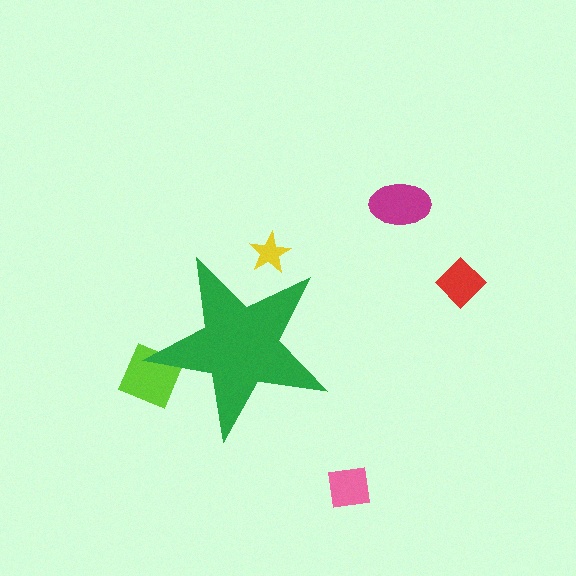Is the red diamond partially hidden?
No, the red diamond is fully visible.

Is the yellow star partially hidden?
Yes, the yellow star is partially hidden behind the green star.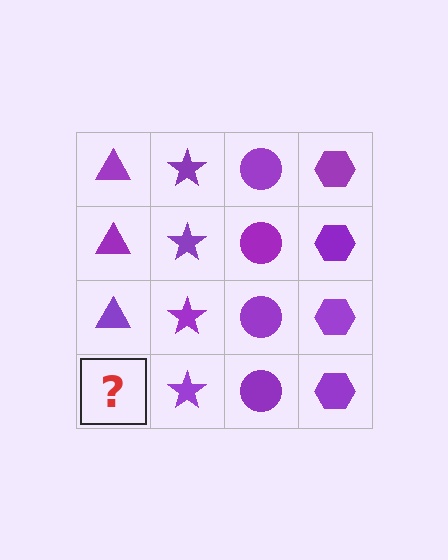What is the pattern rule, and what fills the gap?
The rule is that each column has a consistent shape. The gap should be filled with a purple triangle.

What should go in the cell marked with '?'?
The missing cell should contain a purple triangle.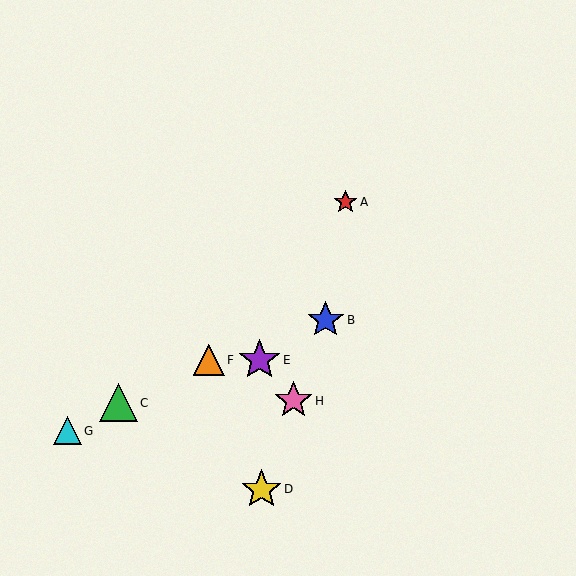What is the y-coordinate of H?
Object H is at y≈401.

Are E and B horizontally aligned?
No, E is at y≈360 and B is at y≈320.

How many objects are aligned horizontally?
2 objects (E, F) are aligned horizontally.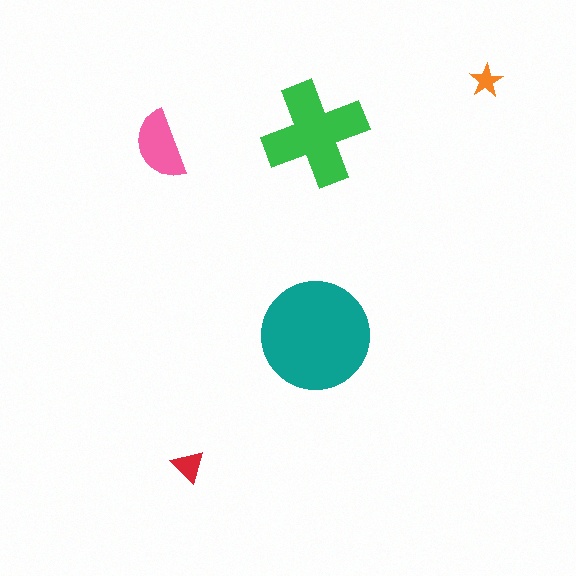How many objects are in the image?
There are 5 objects in the image.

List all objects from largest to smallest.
The teal circle, the green cross, the pink semicircle, the red triangle, the orange star.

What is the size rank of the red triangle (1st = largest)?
4th.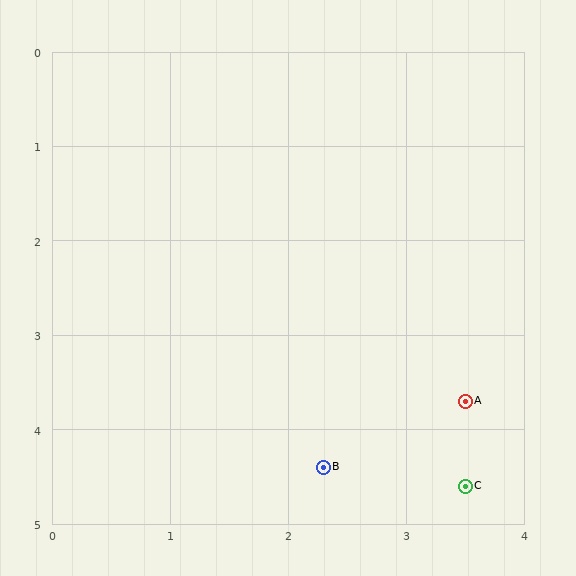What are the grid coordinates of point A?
Point A is at approximately (3.5, 3.7).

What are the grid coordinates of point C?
Point C is at approximately (3.5, 4.6).